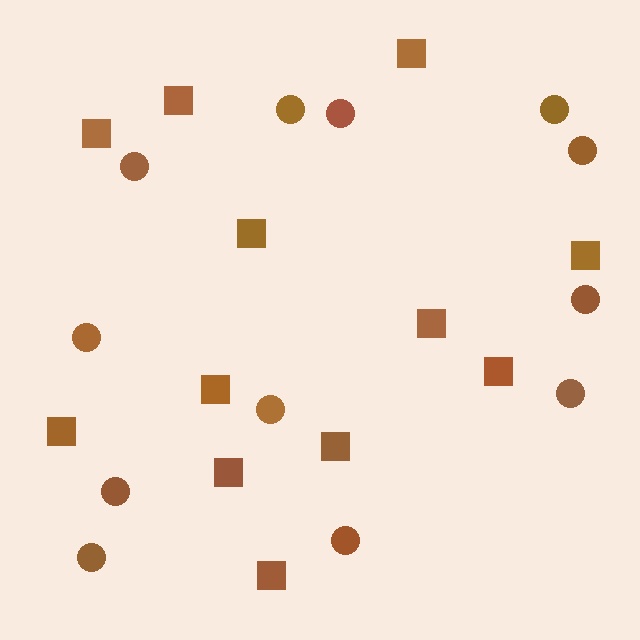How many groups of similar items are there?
There are 2 groups: one group of circles (12) and one group of squares (12).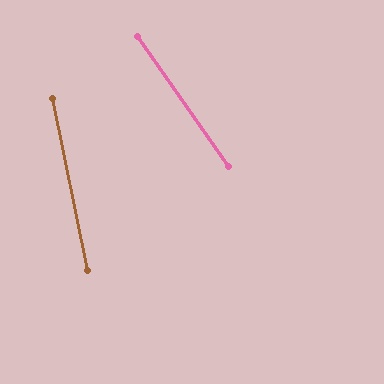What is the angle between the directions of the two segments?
Approximately 24 degrees.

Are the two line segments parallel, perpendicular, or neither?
Neither parallel nor perpendicular — they differ by about 24°.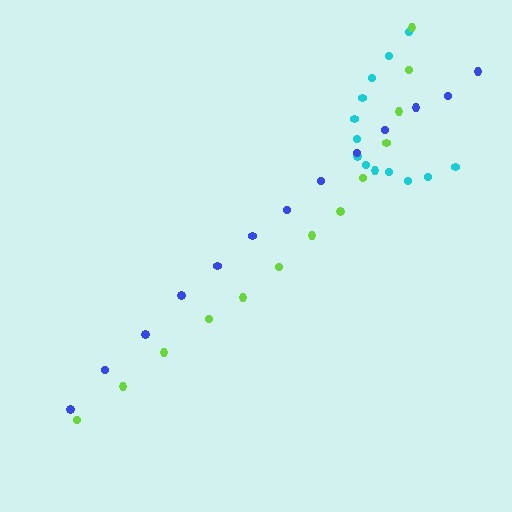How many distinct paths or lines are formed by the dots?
There are 3 distinct paths.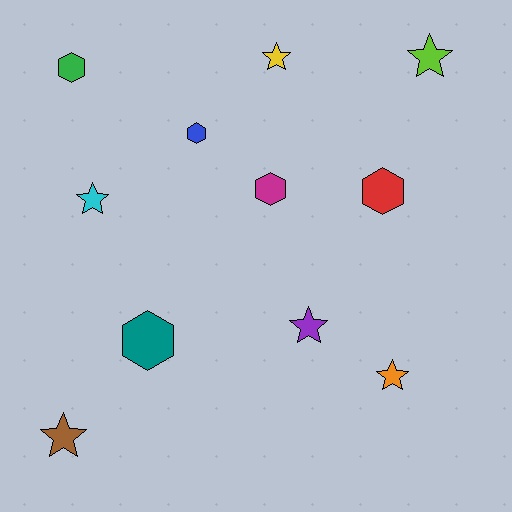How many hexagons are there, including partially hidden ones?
There are 5 hexagons.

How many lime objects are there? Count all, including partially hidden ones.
There is 1 lime object.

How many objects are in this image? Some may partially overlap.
There are 11 objects.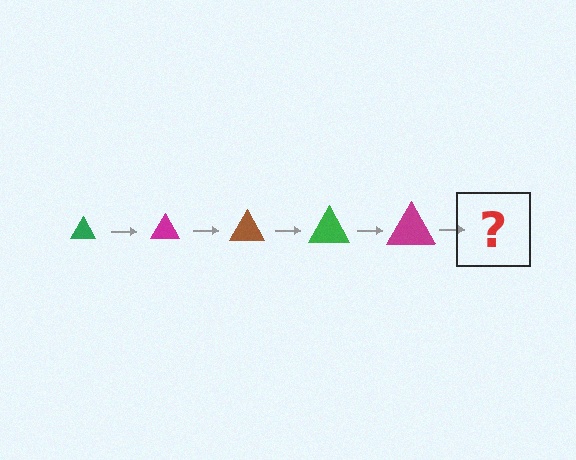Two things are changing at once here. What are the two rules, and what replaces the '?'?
The two rules are that the triangle grows larger each step and the color cycles through green, magenta, and brown. The '?' should be a brown triangle, larger than the previous one.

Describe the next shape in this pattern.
It should be a brown triangle, larger than the previous one.